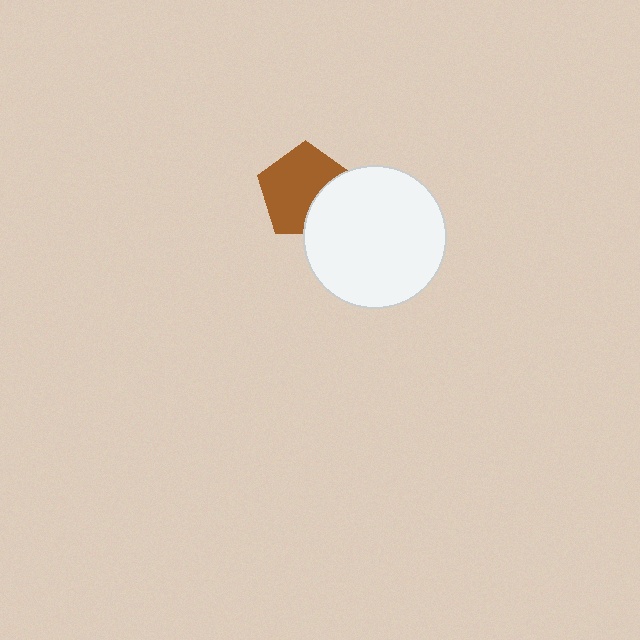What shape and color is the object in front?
The object in front is a white circle.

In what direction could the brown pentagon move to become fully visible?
The brown pentagon could move left. That would shift it out from behind the white circle entirely.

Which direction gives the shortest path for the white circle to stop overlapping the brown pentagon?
Moving right gives the shortest separation.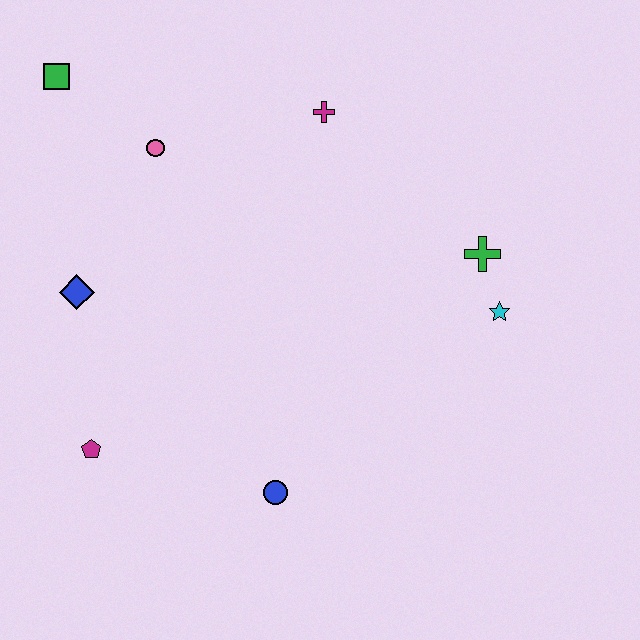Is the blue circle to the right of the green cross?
No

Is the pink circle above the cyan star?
Yes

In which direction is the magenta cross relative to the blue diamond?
The magenta cross is to the right of the blue diamond.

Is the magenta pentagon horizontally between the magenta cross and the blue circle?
No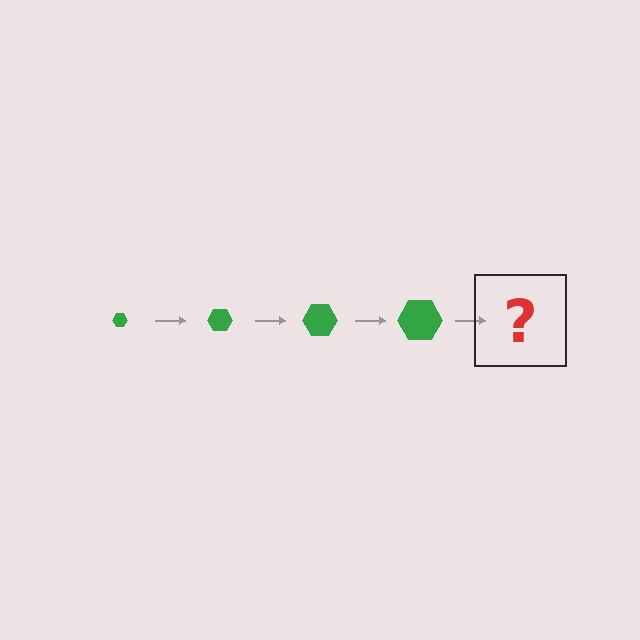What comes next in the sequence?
The next element should be a green hexagon, larger than the previous one.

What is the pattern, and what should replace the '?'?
The pattern is that the hexagon gets progressively larger each step. The '?' should be a green hexagon, larger than the previous one.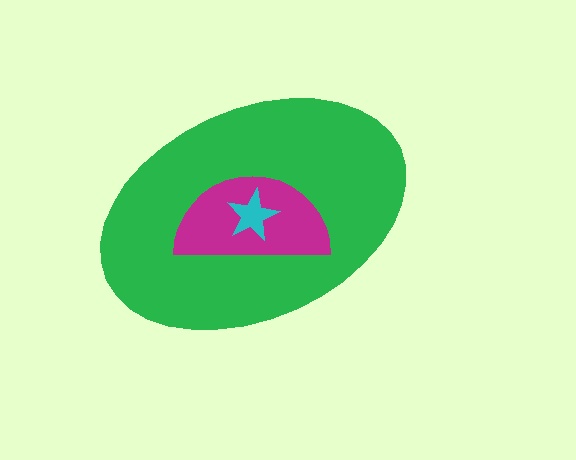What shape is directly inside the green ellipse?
The magenta semicircle.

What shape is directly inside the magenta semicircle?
The cyan star.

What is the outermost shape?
The green ellipse.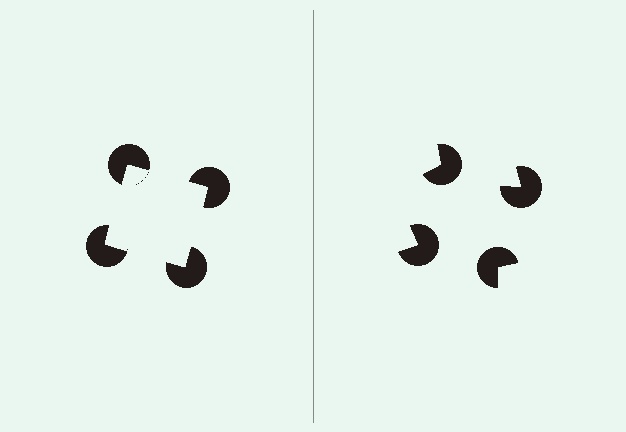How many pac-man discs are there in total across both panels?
8 — 4 on each side.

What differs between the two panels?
The pac-man discs are positioned identically on both sides; only the wedge orientations differ. On the left they align to a square; on the right they are misaligned.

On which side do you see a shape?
An illusory square appears on the left side. On the right side the wedge cuts are rotated, so no coherent shape forms.